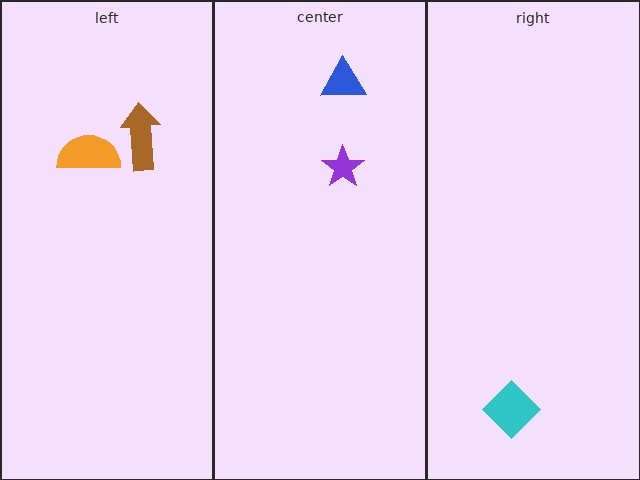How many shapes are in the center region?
2.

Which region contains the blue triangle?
The center region.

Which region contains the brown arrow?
The left region.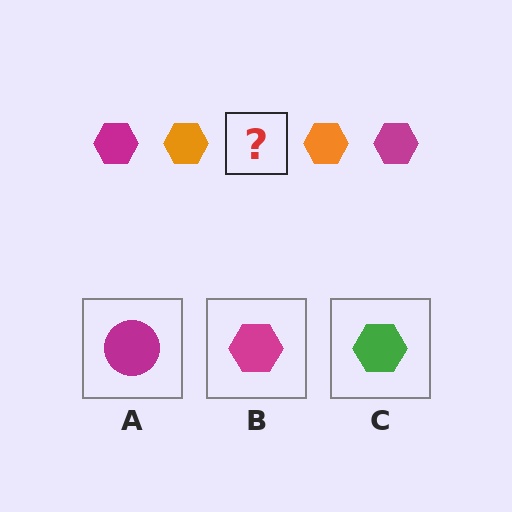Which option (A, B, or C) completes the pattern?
B.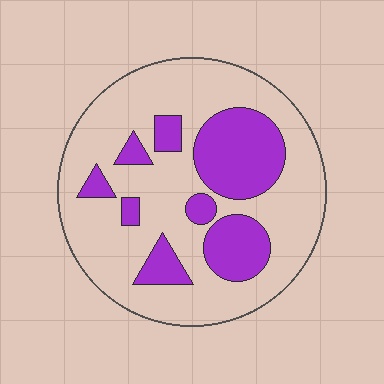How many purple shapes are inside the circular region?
8.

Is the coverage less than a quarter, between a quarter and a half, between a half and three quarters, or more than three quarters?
Between a quarter and a half.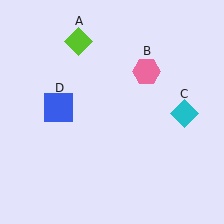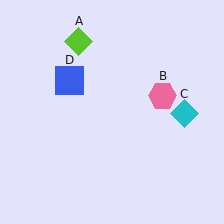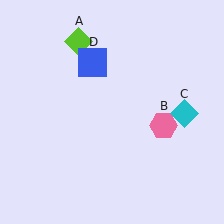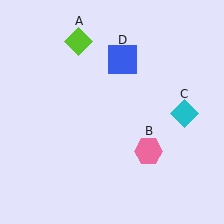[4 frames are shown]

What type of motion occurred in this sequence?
The pink hexagon (object B), blue square (object D) rotated clockwise around the center of the scene.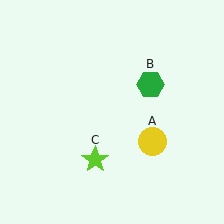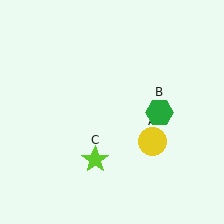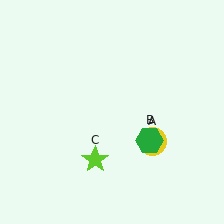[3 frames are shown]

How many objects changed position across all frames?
1 object changed position: green hexagon (object B).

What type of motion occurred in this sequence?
The green hexagon (object B) rotated clockwise around the center of the scene.